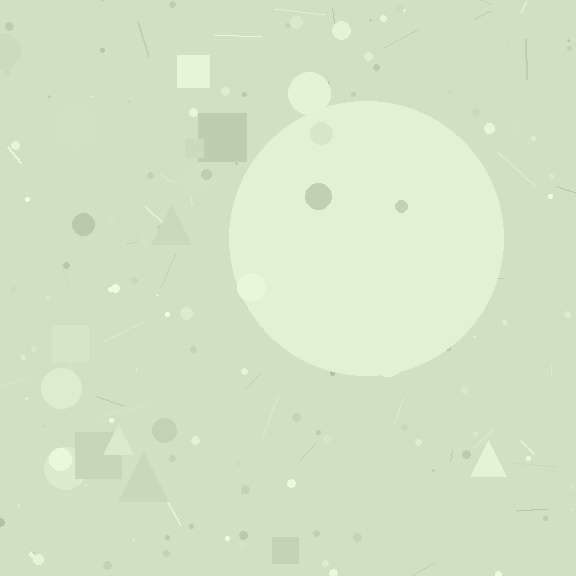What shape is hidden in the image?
A circle is hidden in the image.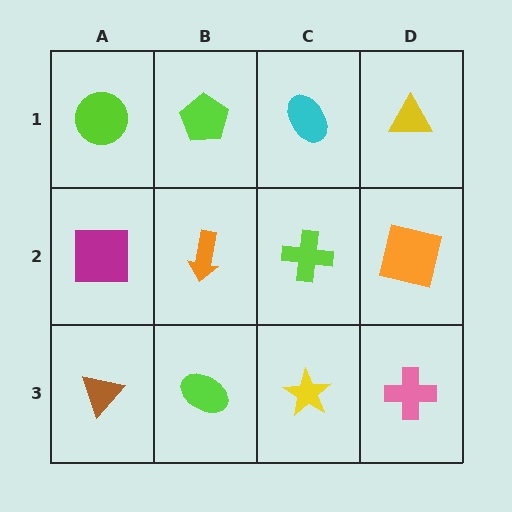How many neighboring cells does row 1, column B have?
3.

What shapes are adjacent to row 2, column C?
A cyan ellipse (row 1, column C), a yellow star (row 3, column C), an orange arrow (row 2, column B), an orange square (row 2, column D).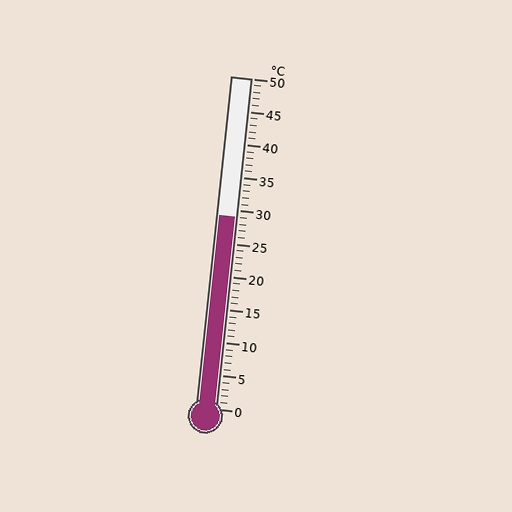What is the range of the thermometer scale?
The thermometer scale ranges from 0°C to 50°C.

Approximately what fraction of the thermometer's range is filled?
The thermometer is filled to approximately 60% of its range.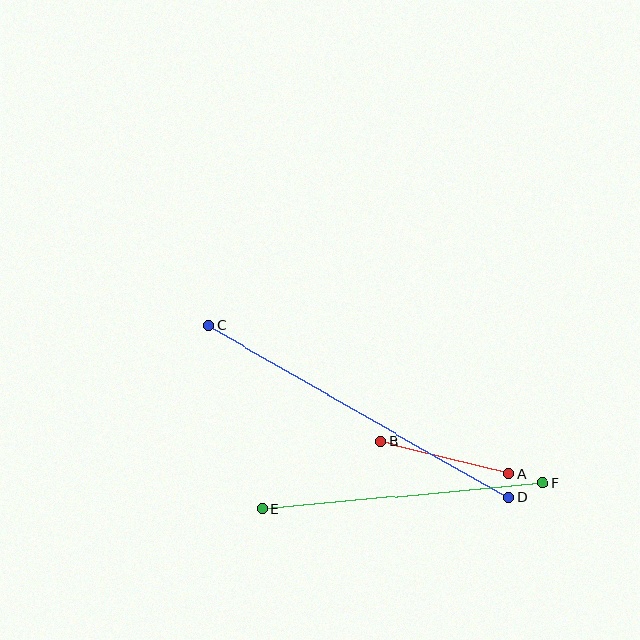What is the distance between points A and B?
The distance is approximately 132 pixels.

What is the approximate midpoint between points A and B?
The midpoint is at approximately (445, 458) pixels.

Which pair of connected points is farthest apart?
Points C and D are farthest apart.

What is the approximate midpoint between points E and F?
The midpoint is at approximately (402, 495) pixels.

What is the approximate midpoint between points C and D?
The midpoint is at approximately (359, 412) pixels.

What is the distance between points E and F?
The distance is approximately 282 pixels.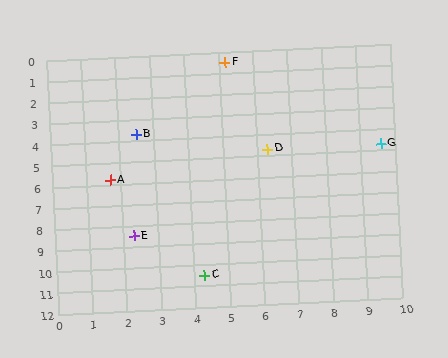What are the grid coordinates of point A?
Point A is at approximately (1.7, 5.8).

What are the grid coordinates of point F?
Point F is at approximately (5.2, 0.5).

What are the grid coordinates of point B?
Point B is at approximately (2.5, 3.7).